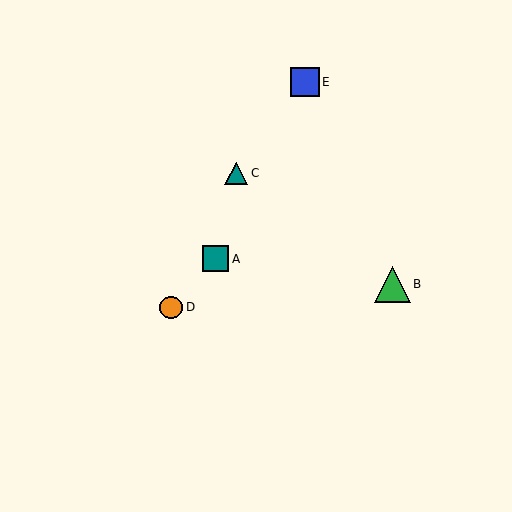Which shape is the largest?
The green triangle (labeled B) is the largest.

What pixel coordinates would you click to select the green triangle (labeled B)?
Click at (392, 284) to select the green triangle B.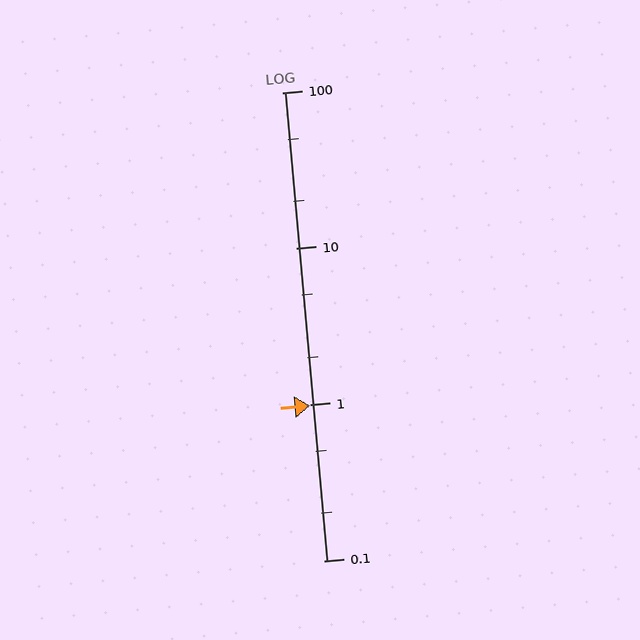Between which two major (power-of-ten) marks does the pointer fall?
The pointer is between 0.1 and 1.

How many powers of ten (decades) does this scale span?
The scale spans 3 decades, from 0.1 to 100.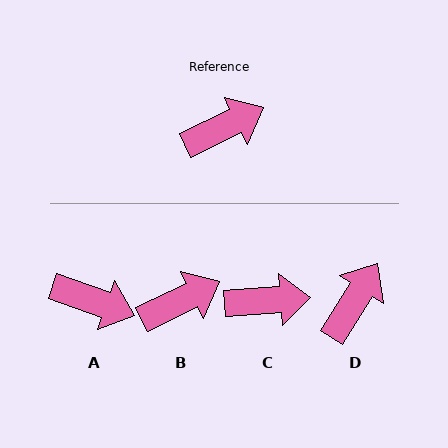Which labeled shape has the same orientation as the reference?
B.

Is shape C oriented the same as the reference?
No, it is off by about 22 degrees.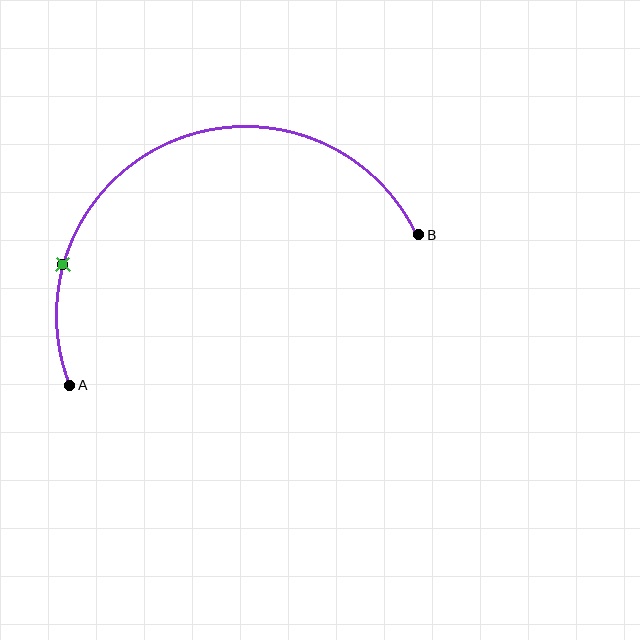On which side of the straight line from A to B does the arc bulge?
The arc bulges above the straight line connecting A and B.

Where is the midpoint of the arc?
The arc midpoint is the point on the curve farthest from the straight line joining A and B. It sits above that line.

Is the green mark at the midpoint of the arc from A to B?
No. The green mark lies on the arc but is closer to endpoint A. The arc midpoint would be at the point on the curve equidistant along the arc from both A and B.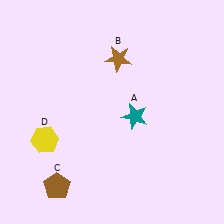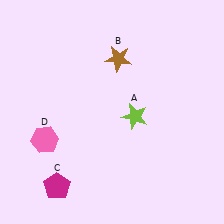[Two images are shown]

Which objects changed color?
A changed from teal to lime. C changed from brown to magenta. D changed from yellow to pink.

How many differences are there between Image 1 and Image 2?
There are 3 differences between the two images.